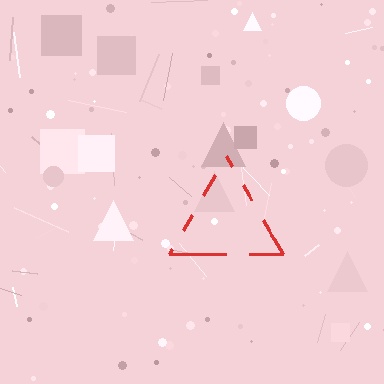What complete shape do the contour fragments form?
The contour fragments form a triangle.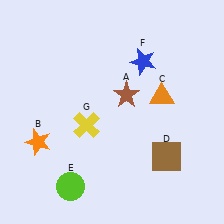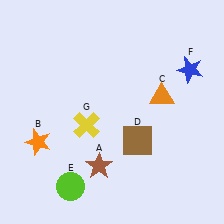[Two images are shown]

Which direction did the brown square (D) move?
The brown square (D) moved left.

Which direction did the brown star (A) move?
The brown star (A) moved down.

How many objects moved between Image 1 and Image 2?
3 objects moved between the two images.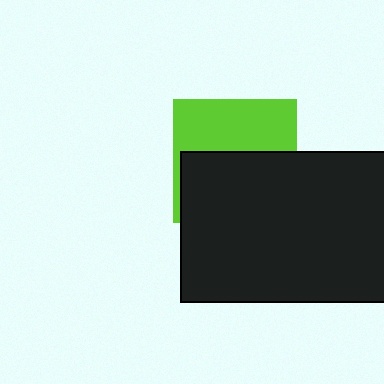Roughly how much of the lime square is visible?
A small part of it is visible (roughly 45%).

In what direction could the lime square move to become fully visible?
The lime square could move up. That would shift it out from behind the black rectangle entirely.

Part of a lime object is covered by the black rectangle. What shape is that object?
It is a square.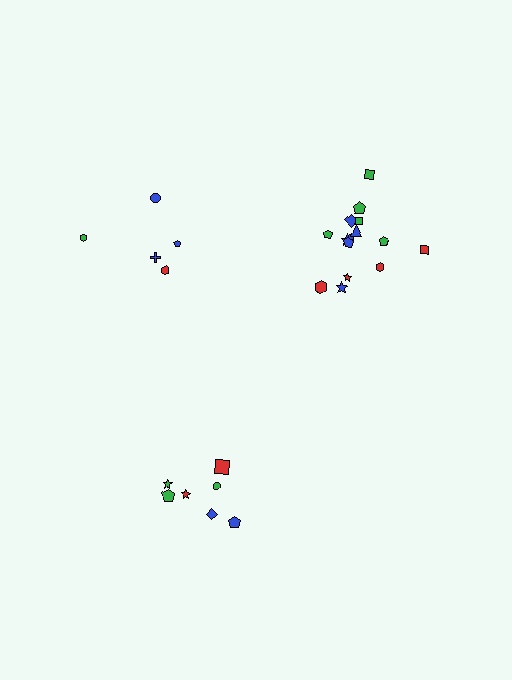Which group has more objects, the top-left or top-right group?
The top-right group.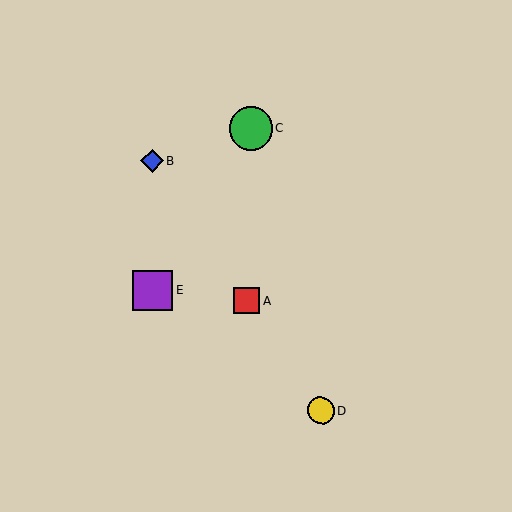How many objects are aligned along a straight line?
3 objects (A, B, D) are aligned along a straight line.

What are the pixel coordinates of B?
Object B is at (152, 161).